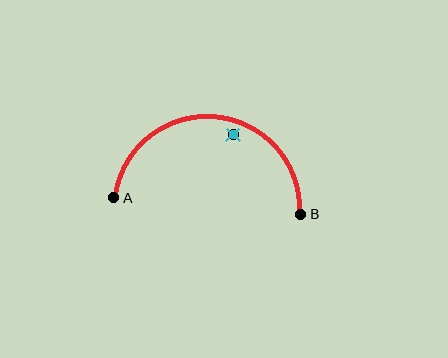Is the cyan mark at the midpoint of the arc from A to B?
No — the cyan mark does not lie on the arc at all. It sits slightly inside the curve.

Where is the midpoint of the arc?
The arc midpoint is the point on the curve farthest from the straight line joining A and B. It sits above that line.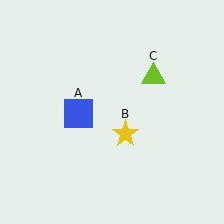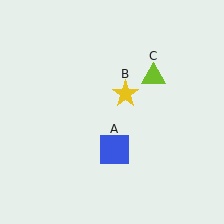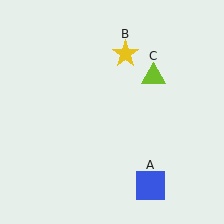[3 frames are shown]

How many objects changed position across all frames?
2 objects changed position: blue square (object A), yellow star (object B).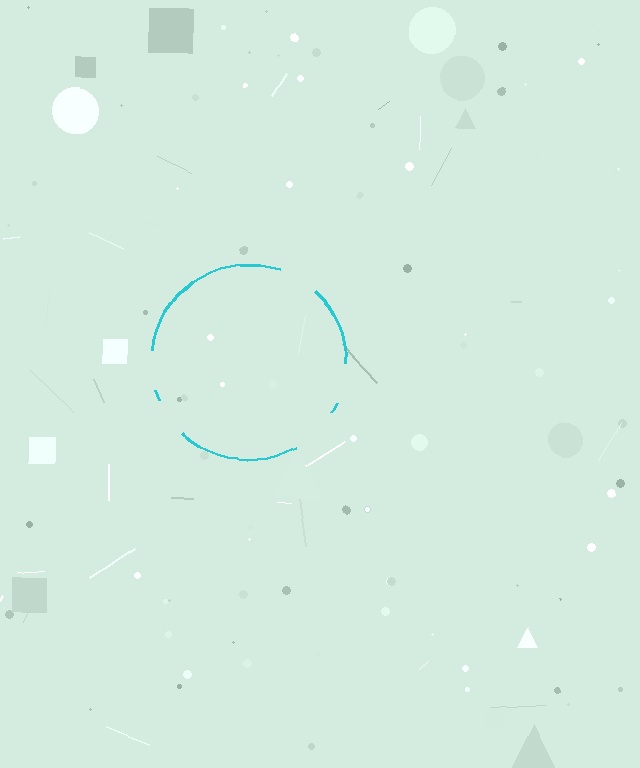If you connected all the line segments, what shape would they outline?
They would outline a circle.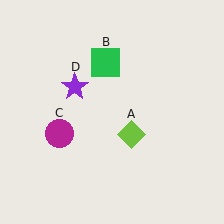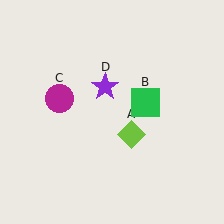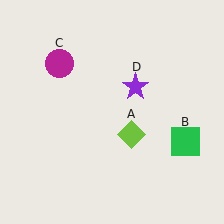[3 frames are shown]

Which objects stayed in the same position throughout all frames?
Lime diamond (object A) remained stationary.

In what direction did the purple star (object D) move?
The purple star (object D) moved right.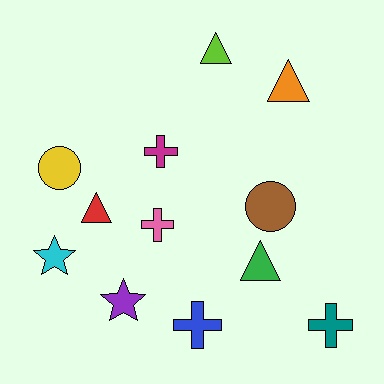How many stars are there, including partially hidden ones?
There are 2 stars.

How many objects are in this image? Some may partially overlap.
There are 12 objects.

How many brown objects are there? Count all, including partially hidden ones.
There is 1 brown object.